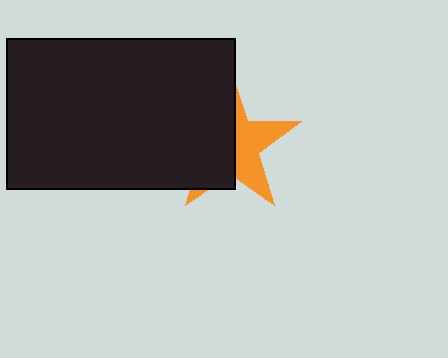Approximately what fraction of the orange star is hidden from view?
Roughly 56% of the orange star is hidden behind the black rectangle.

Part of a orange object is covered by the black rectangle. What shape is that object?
It is a star.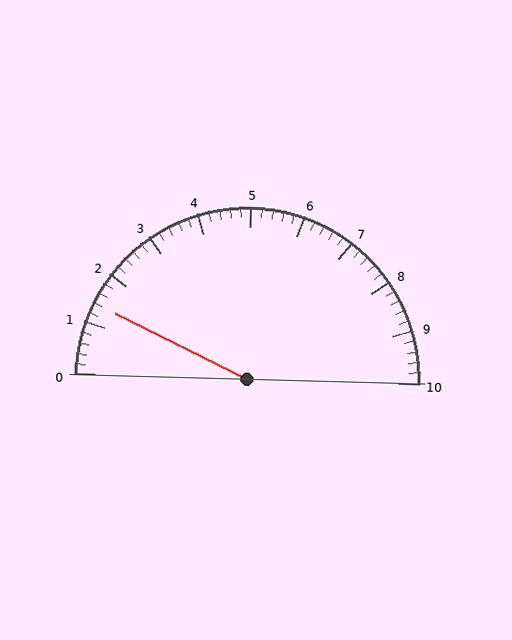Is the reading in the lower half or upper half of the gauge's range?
The reading is in the lower half of the range (0 to 10).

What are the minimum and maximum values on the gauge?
The gauge ranges from 0 to 10.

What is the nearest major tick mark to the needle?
The nearest major tick mark is 1.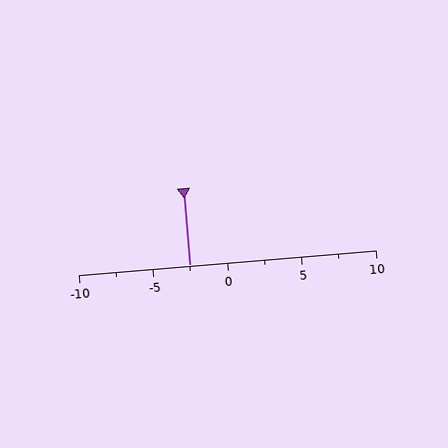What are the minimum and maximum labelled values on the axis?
The axis runs from -10 to 10.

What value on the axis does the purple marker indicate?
The marker indicates approximately -2.5.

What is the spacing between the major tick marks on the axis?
The major ticks are spaced 5 apart.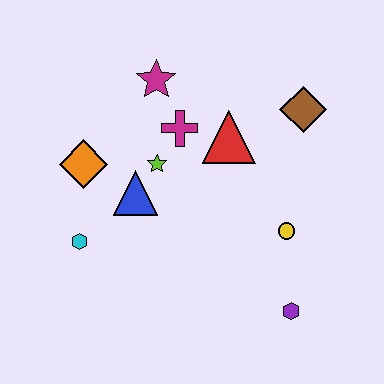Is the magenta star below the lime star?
No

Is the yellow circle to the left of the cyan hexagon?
No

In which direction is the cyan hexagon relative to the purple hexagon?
The cyan hexagon is to the left of the purple hexagon.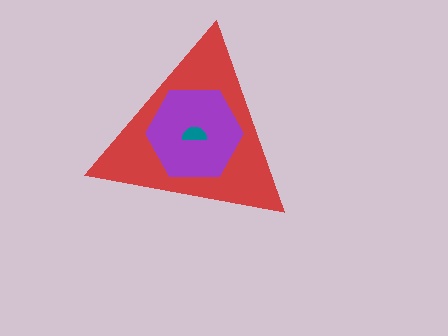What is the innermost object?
The teal semicircle.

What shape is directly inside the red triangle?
The purple hexagon.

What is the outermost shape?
The red triangle.